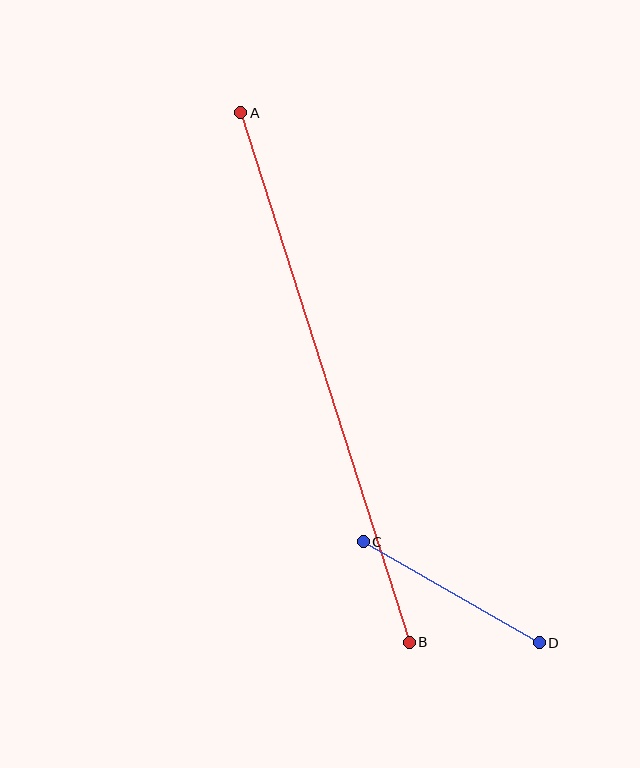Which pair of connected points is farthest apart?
Points A and B are farthest apart.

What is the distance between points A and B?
The distance is approximately 555 pixels.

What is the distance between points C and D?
The distance is approximately 203 pixels.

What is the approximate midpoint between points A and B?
The midpoint is at approximately (325, 377) pixels.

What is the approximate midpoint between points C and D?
The midpoint is at approximately (451, 592) pixels.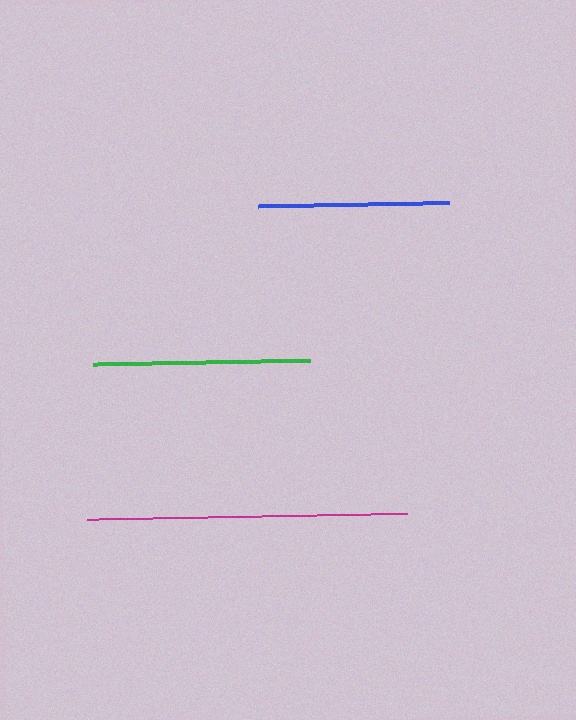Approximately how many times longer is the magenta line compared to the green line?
The magenta line is approximately 1.5 times the length of the green line.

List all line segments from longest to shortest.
From longest to shortest: magenta, green, blue.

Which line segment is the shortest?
The blue line is the shortest at approximately 190 pixels.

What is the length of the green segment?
The green segment is approximately 217 pixels long.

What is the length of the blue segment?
The blue segment is approximately 190 pixels long.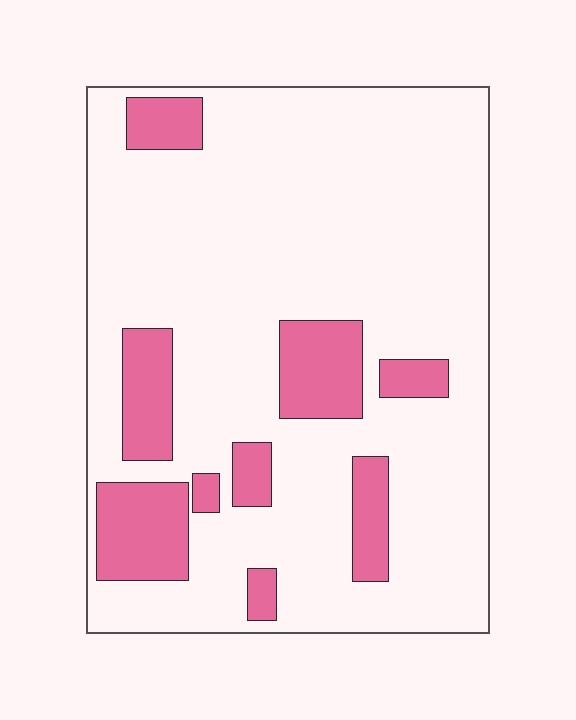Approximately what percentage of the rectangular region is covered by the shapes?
Approximately 20%.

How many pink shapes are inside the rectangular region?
9.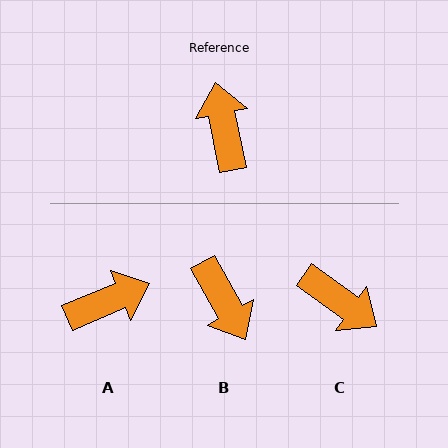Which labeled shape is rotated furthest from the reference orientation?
B, about 163 degrees away.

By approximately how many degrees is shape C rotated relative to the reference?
Approximately 137 degrees clockwise.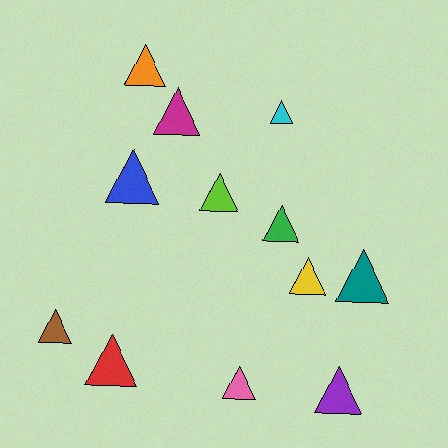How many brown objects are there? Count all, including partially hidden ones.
There is 1 brown object.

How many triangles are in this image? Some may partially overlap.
There are 12 triangles.